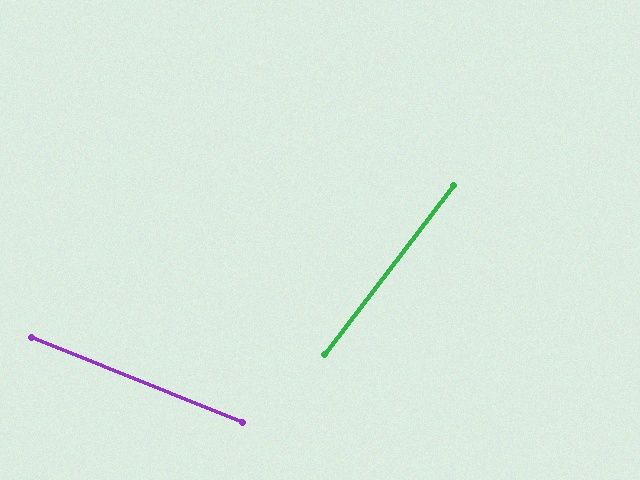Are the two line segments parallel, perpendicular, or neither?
Neither parallel nor perpendicular — they differ by about 75°.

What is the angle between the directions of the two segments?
Approximately 75 degrees.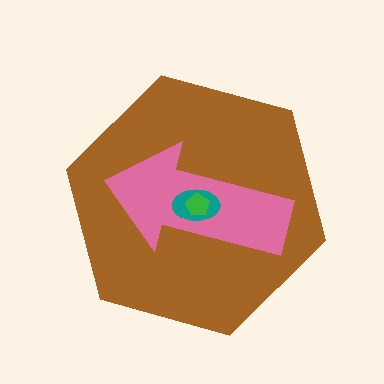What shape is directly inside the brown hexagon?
The pink arrow.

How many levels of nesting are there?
4.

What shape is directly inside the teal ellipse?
The green pentagon.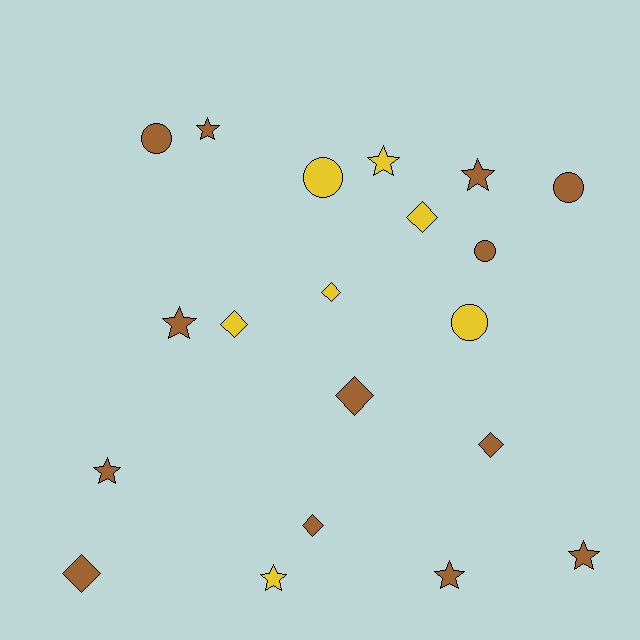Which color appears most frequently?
Brown, with 13 objects.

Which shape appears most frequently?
Star, with 8 objects.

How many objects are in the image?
There are 20 objects.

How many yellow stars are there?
There are 2 yellow stars.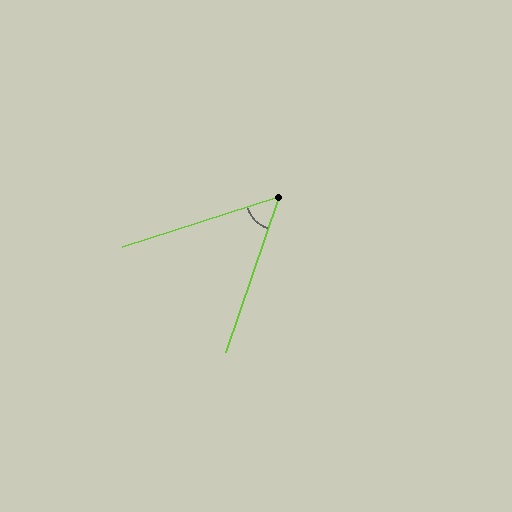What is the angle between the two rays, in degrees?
Approximately 54 degrees.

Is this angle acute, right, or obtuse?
It is acute.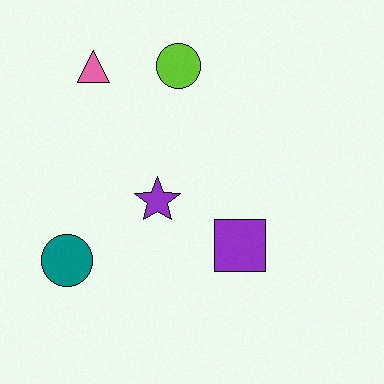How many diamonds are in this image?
There are no diamonds.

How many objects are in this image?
There are 5 objects.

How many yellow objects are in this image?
There are no yellow objects.